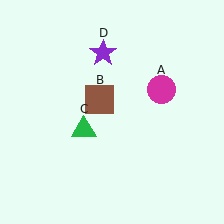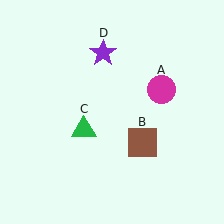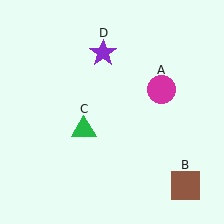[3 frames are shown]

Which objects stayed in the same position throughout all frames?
Magenta circle (object A) and green triangle (object C) and purple star (object D) remained stationary.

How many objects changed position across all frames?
1 object changed position: brown square (object B).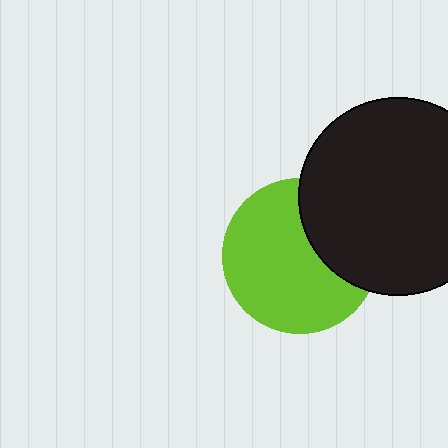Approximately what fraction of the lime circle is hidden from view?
Roughly 31% of the lime circle is hidden behind the black circle.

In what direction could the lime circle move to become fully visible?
The lime circle could move left. That would shift it out from behind the black circle entirely.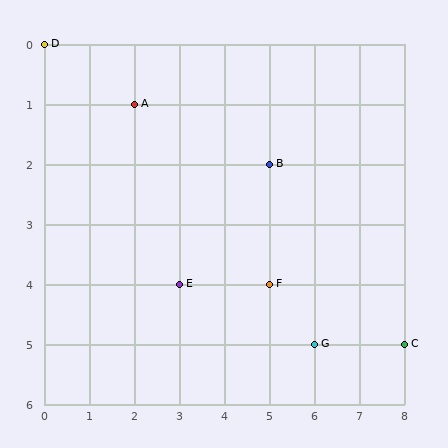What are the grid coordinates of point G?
Point G is at grid coordinates (6, 5).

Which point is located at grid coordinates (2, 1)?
Point A is at (2, 1).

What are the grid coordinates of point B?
Point B is at grid coordinates (5, 2).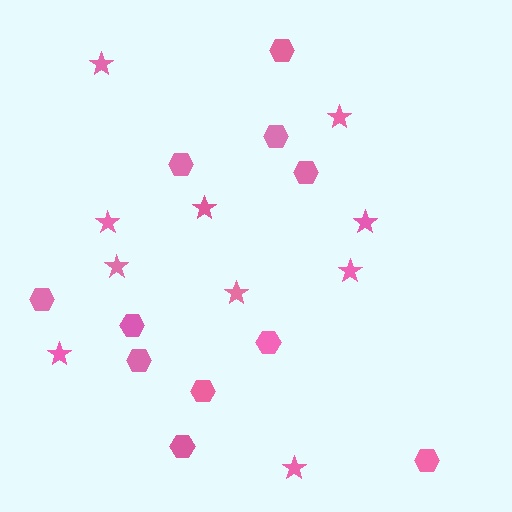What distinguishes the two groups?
There are 2 groups: one group of hexagons (11) and one group of stars (10).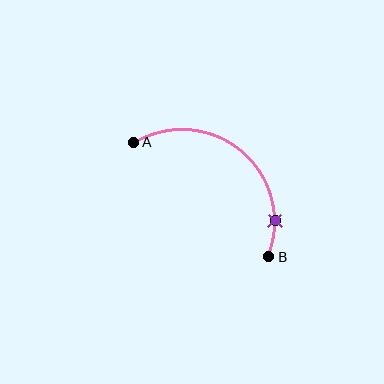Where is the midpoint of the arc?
The arc midpoint is the point on the curve farthest from the straight line joining A and B. It sits above and to the right of that line.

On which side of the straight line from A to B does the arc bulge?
The arc bulges above and to the right of the straight line connecting A and B.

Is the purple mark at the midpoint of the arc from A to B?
No. The purple mark lies on the arc but is closer to endpoint B. The arc midpoint would be at the point on the curve equidistant along the arc from both A and B.